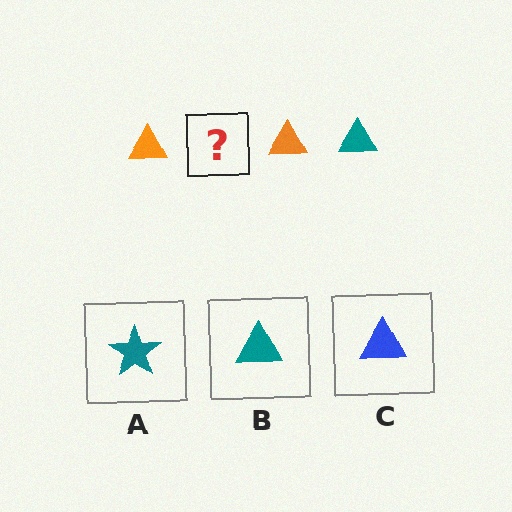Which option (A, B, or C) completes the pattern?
B.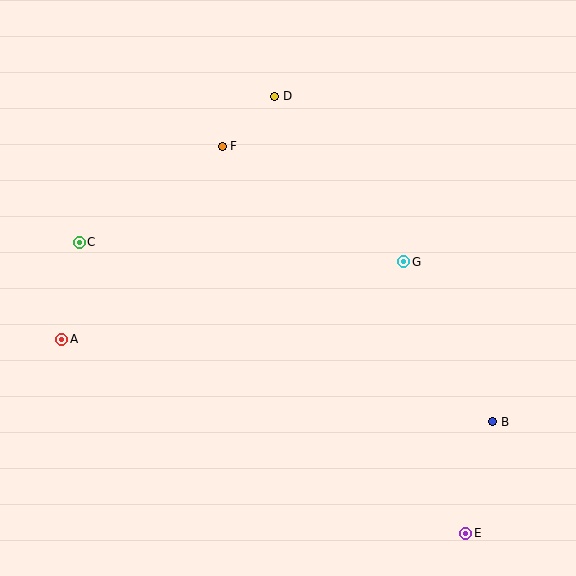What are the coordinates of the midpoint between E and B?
The midpoint between E and B is at (479, 477).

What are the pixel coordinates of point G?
Point G is at (404, 262).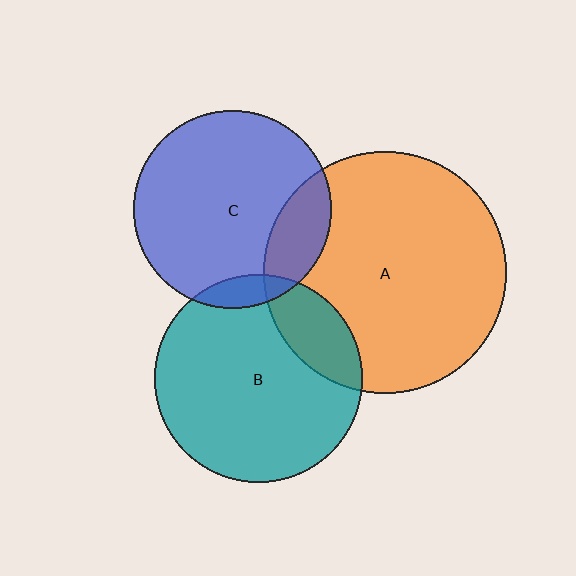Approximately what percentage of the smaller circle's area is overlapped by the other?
Approximately 20%.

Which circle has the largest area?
Circle A (orange).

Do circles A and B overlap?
Yes.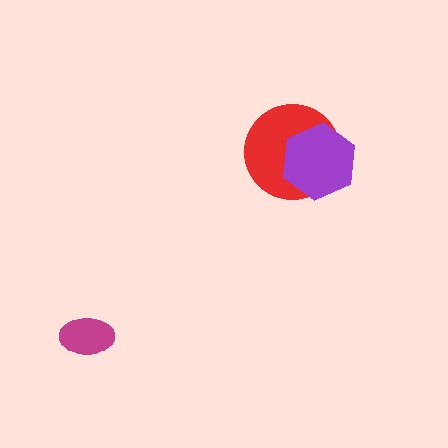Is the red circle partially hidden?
Yes, it is partially covered by another shape.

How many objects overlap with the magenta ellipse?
0 objects overlap with the magenta ellipse.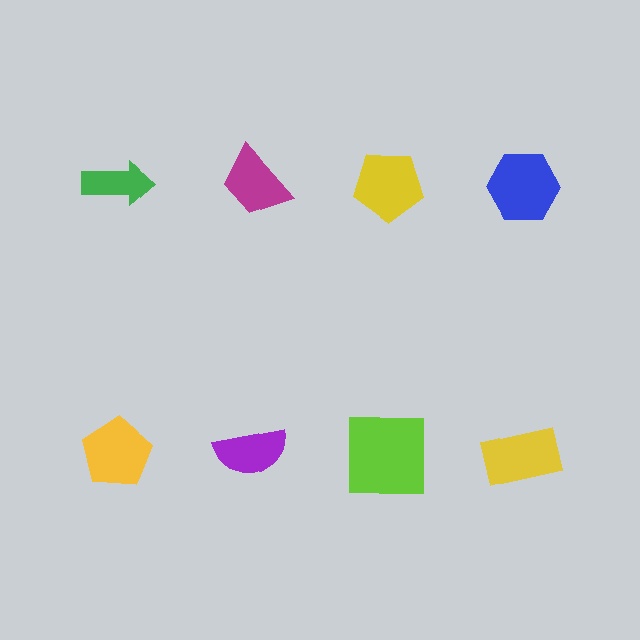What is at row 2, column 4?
A yellow rectangle.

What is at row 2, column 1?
A yellow pentagon.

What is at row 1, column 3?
A yellow pentagon.